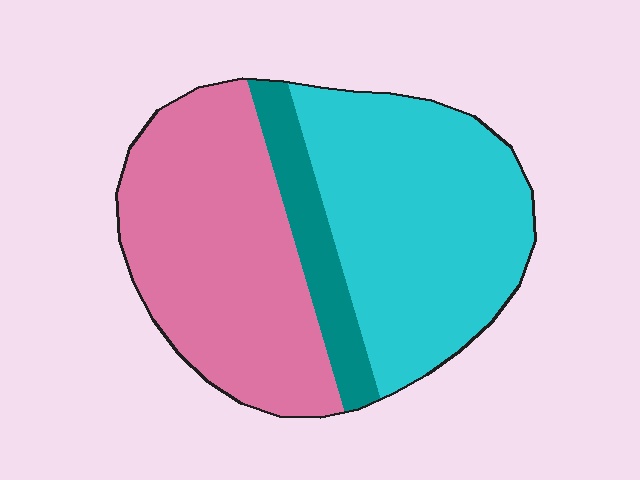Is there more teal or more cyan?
Cyan.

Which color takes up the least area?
Teal, at roughly 10%.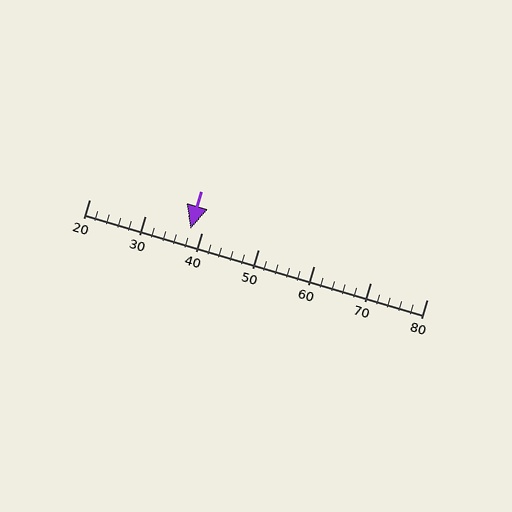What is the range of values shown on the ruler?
The ruler shows values from 20 to 80.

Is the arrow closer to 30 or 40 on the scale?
The arrow is closer to 40.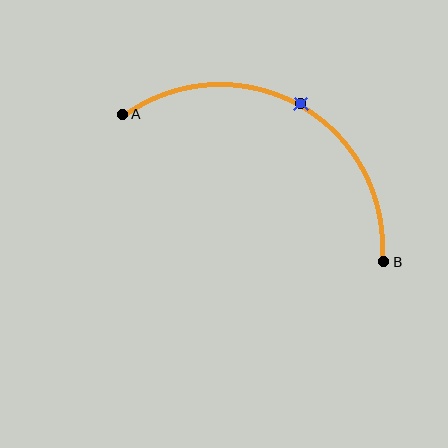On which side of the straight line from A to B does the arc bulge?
The arc bulges above the straight line connecting A and B.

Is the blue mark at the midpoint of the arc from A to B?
Yes. The blue mark lies on the arc at equal arc-length from both A and B — it is the arc midpoint.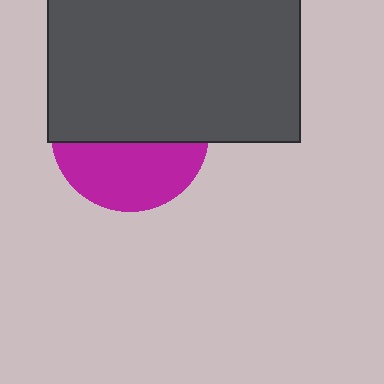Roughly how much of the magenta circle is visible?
A small part of it is visible (roughly 41%).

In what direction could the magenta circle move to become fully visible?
The magenta circle could move down. That would shift it out from behind the dark gray rectangle entirely.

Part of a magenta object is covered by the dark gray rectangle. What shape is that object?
It is a circle.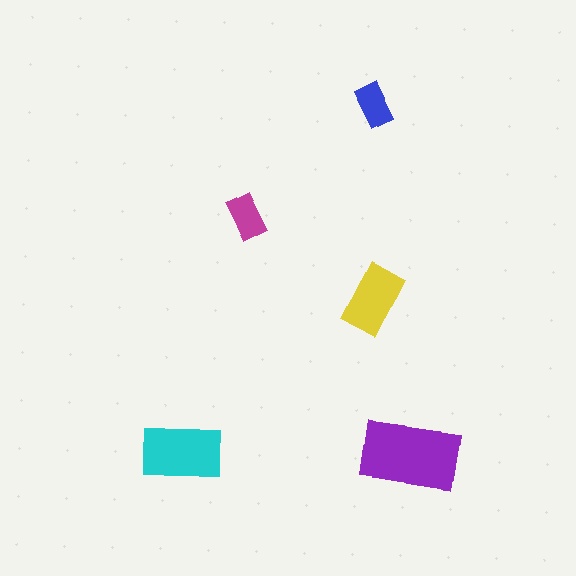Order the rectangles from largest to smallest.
the purple one, the cyan one, the yellow one, the magenta one, the blue one.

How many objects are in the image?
There are 5 objects in the image.